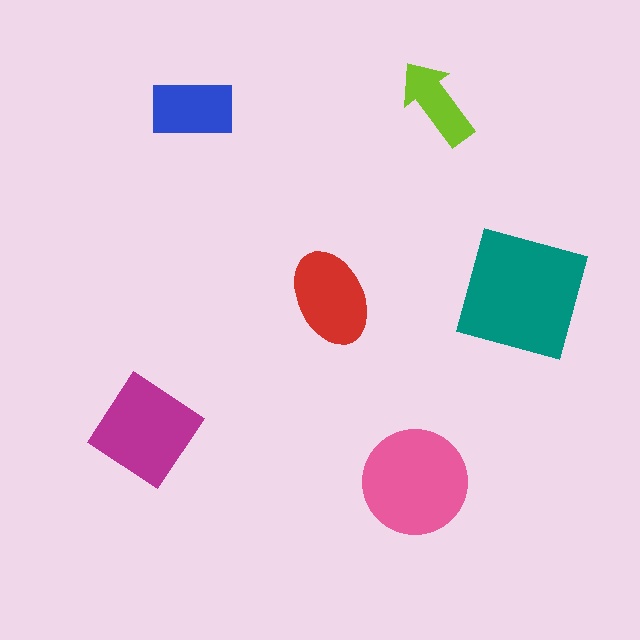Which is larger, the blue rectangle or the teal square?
The teal square.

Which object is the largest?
The teal square.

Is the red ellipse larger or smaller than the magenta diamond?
Smaller.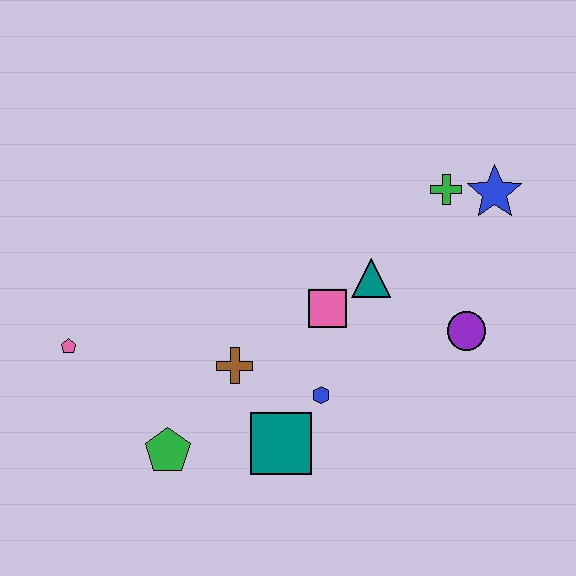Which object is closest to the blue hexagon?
The teal square is closest to the blue hexagon.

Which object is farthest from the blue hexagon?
The blue star is farthest from the blue hexagon.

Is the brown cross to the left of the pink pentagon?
No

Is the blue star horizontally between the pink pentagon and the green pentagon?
No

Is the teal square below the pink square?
Yes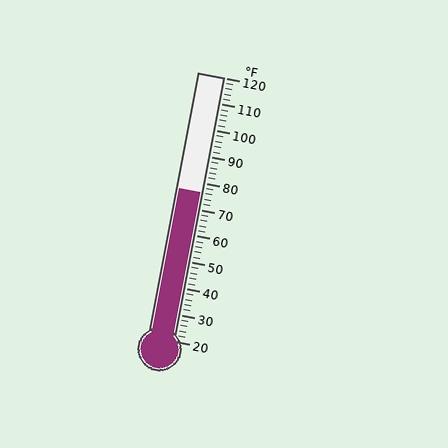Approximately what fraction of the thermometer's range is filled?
The thermometer is filled to approximately 55% of its range.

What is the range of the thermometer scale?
The thermometer scale ranges from 20°F to 120°F.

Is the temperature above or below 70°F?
The temperature is above 70°F.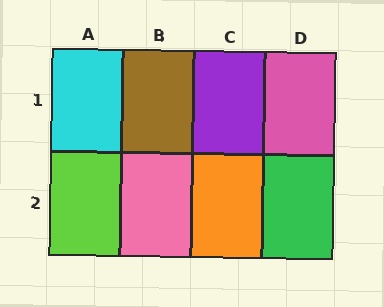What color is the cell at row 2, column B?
Pink.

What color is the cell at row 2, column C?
Orange.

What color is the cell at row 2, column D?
Green.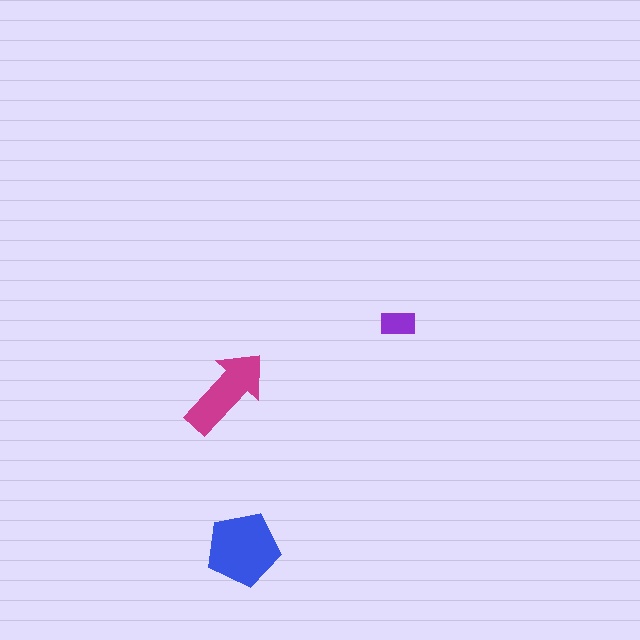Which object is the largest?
The blue pentagon.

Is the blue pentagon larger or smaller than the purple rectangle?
Larger.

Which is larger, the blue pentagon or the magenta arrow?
The blue pentagon.